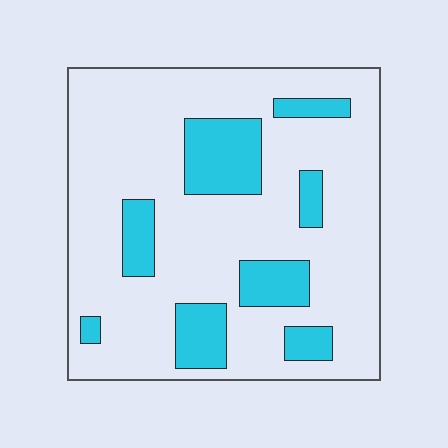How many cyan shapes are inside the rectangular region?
8.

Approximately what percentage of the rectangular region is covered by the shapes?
Approximately 20%.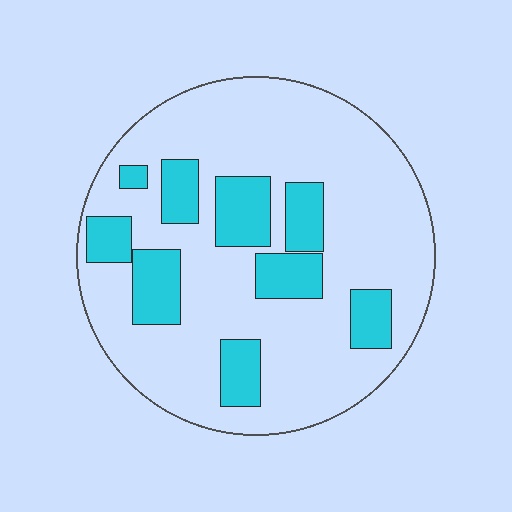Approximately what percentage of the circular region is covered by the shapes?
Approximately 25%.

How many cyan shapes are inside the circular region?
9.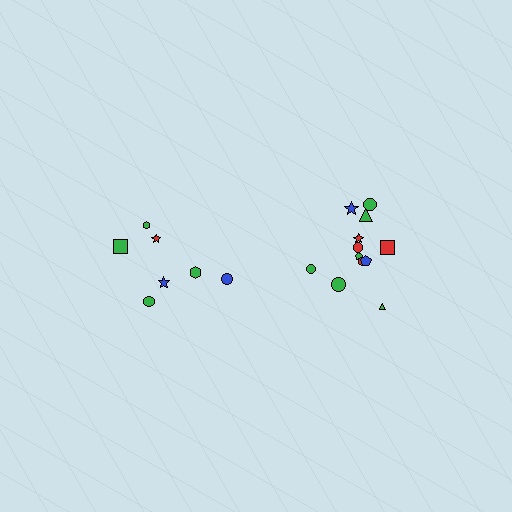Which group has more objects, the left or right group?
The right group.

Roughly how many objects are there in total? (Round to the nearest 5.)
Roughly 20 objects in total.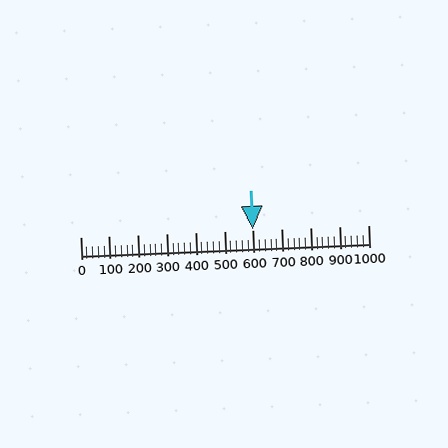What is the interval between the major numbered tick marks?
The major tick marks are spaced 100 units apart.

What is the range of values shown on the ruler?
The ruler shows values from 0 to 1000.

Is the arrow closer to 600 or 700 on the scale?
The arrow is closer to 600.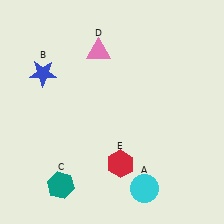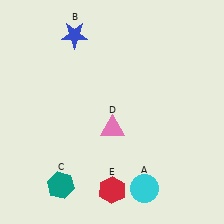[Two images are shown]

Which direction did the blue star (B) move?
The blue star (B) moved up.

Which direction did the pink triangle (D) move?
The pink triangle (D) moved down.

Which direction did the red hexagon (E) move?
The red hexagon (E) moved down.